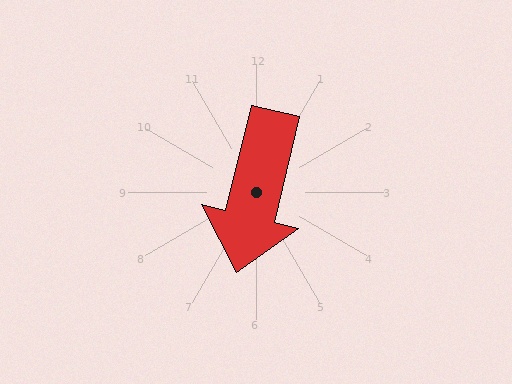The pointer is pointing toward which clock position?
Roughly 6 o'clock.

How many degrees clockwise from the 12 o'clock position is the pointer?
Approximately 194 degrees.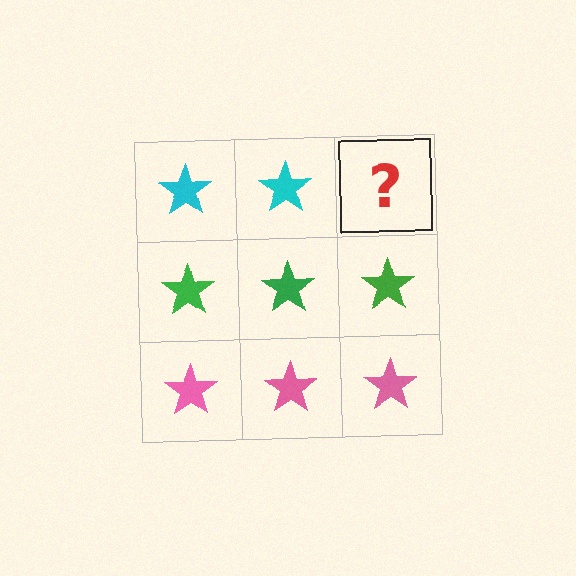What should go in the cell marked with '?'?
The missing cell should contain a cyan star.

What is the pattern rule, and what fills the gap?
The rule is that each row has a consistent color. The gap should be filled with a cyan star.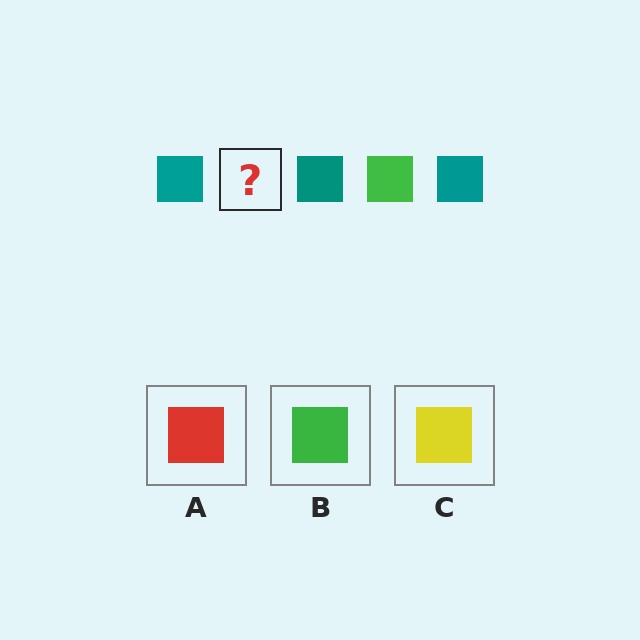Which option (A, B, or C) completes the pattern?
B.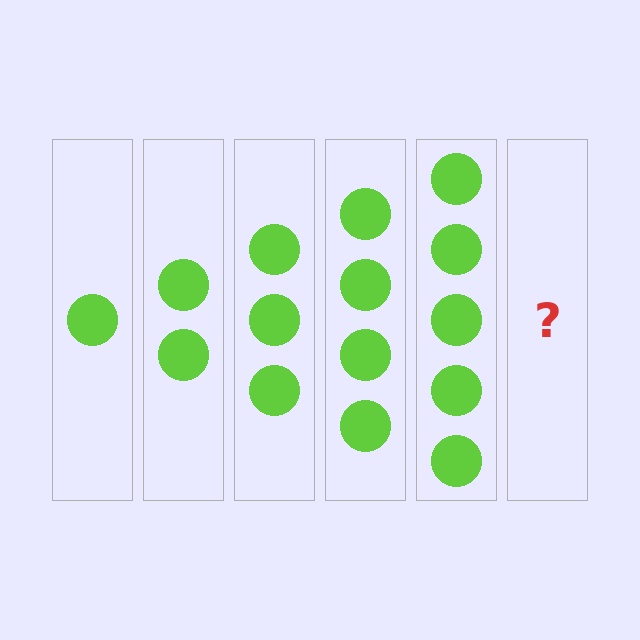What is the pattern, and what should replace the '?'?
The pattern is that each step adds one more circle. The '?' should be 6 circles.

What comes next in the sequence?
The next element should be 6 circles.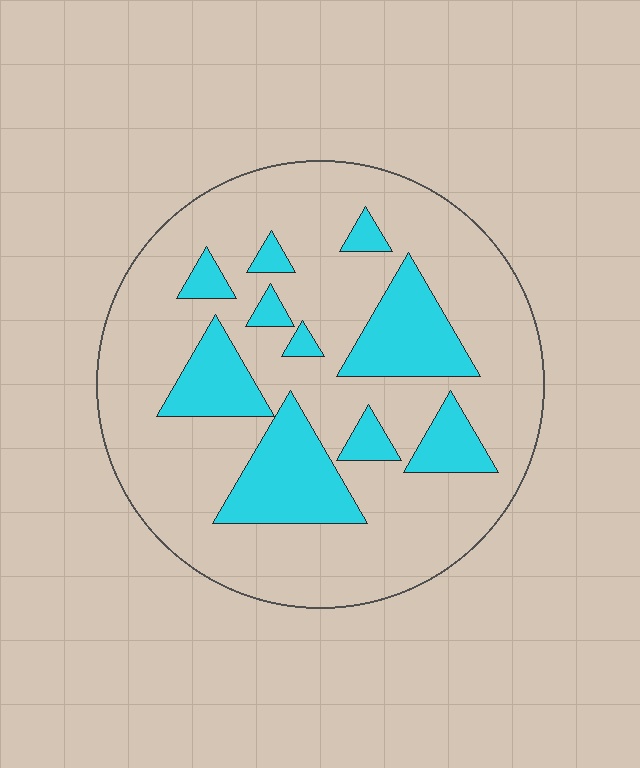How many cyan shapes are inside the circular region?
10.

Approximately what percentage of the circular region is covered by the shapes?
Approximately 25%.